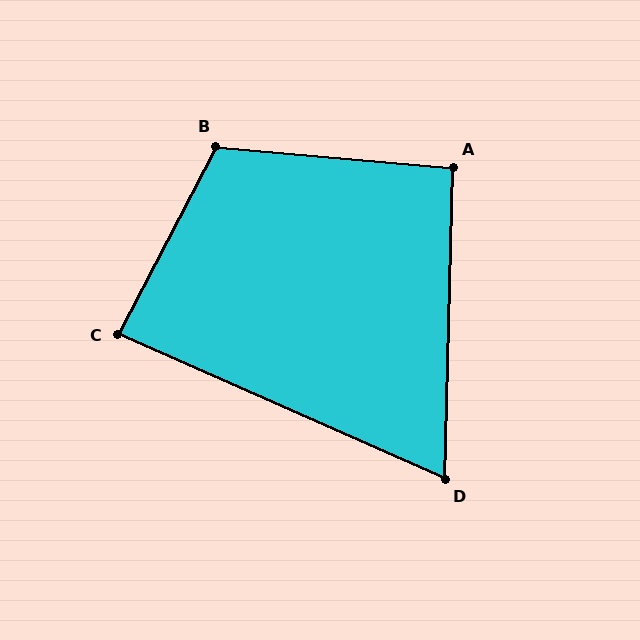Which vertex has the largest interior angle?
B, at approximately 112 degrees.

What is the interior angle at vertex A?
Approximately 94 degrees (approximately right).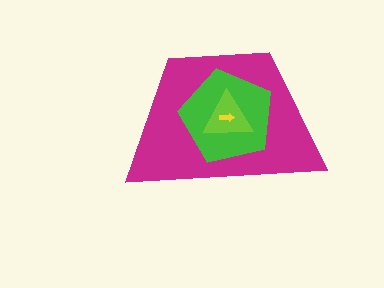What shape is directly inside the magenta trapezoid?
The green pentagon.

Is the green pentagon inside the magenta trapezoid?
Yes.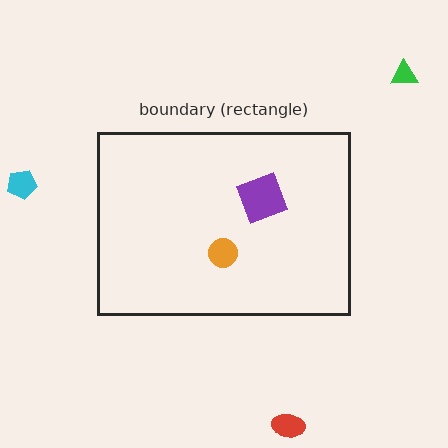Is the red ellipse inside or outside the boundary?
Outside.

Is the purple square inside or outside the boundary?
Inside.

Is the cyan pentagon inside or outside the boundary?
Outside.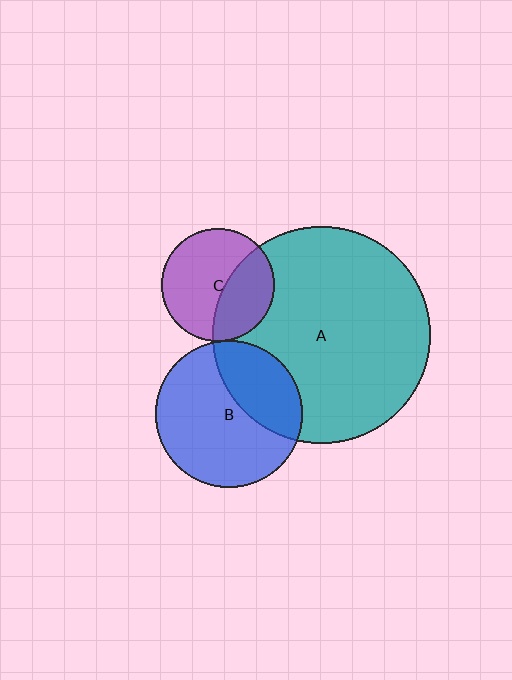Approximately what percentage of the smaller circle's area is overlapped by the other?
Approximately 5%.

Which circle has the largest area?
Circle A (teal).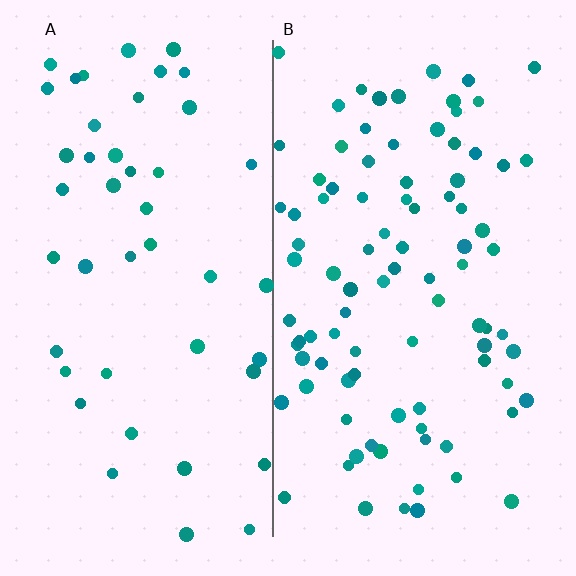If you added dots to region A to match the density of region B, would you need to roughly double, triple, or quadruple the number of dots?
Approximately double.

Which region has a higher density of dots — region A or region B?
B (the right).